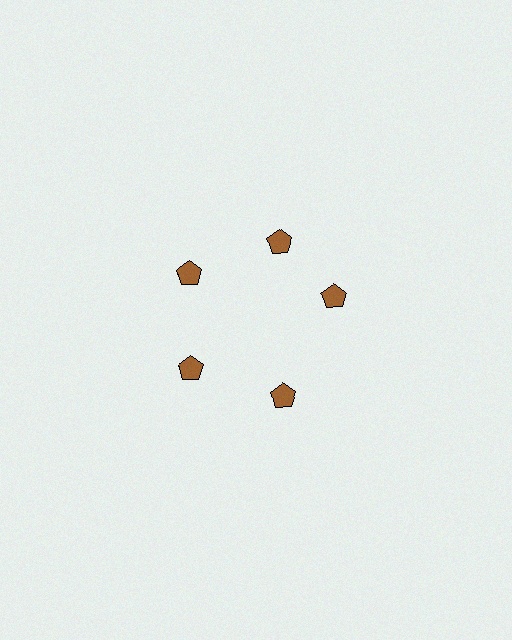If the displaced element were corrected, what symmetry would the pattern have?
It would have 5-fold rotational symmetry — the pattern would map onto itself every 72 degrees.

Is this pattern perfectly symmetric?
No. The 5 brown pentagons are arranged in a ring, but one element near the 3 o'clock position is rotated out of alignment along the ring, breaking the 5-fold rotational symmetry.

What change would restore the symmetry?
The symmetry would be restored by rotating it back into even spacing with its neighbors so that all 5 pentagons sit at equal angles and equal distance from the center.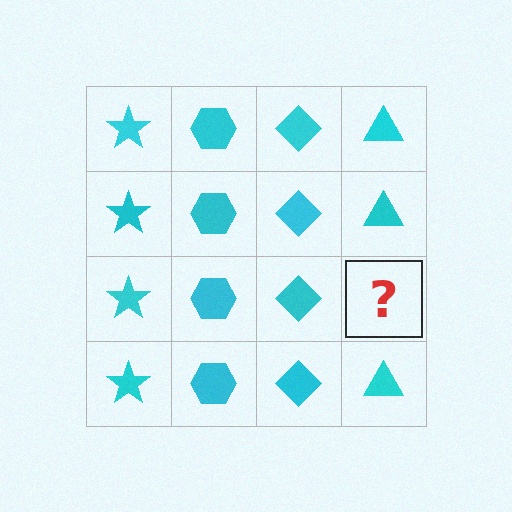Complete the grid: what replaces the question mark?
The question mark should be replaced with a cyan triangle.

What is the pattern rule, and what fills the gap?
The rule is that each column has a consistent shape. The gap should be filled with a cyan triangle.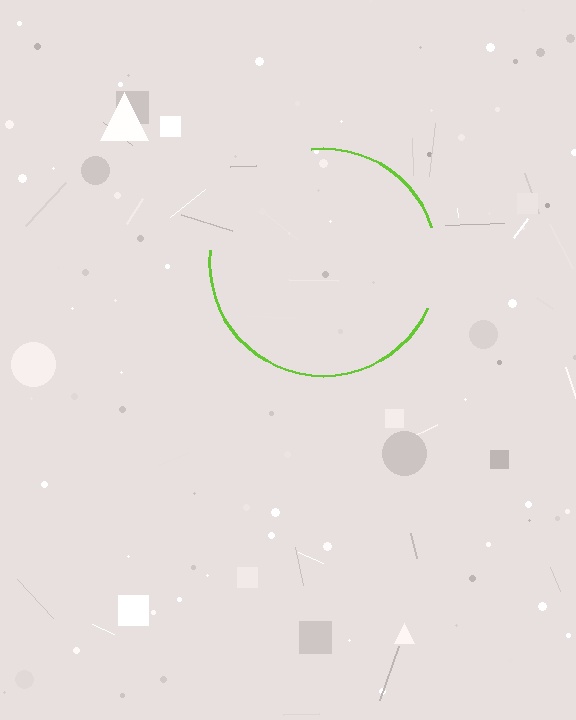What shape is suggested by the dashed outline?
The dashed outline suggests a circle.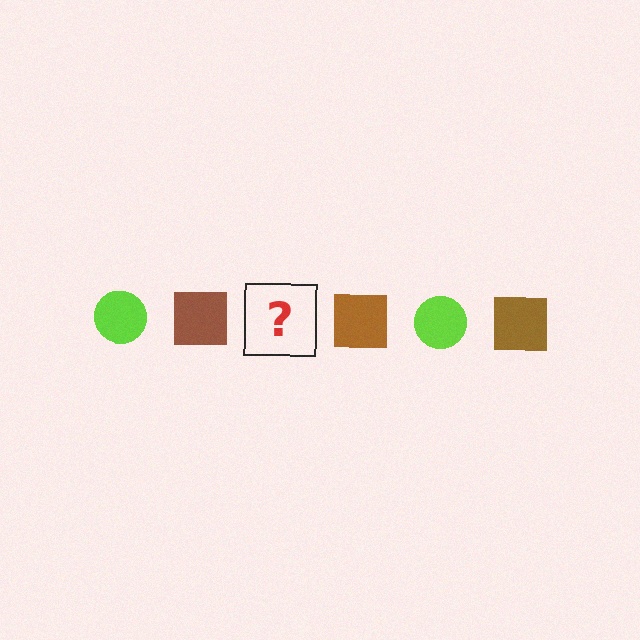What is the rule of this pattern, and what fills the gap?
The rule is that the pattern alternates between lime circle and brown square. The gap should be filled with a lime circle.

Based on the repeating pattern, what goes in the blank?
The blank should be a lime circle.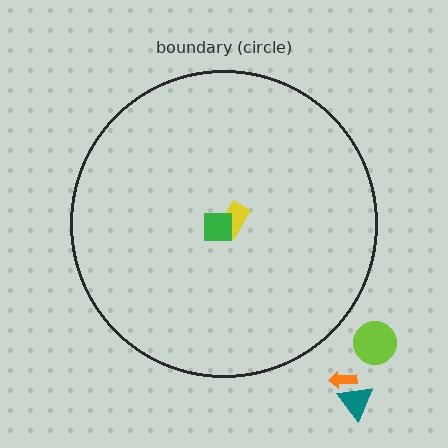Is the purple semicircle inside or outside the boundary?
Inside.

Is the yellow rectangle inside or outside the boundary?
Inside.